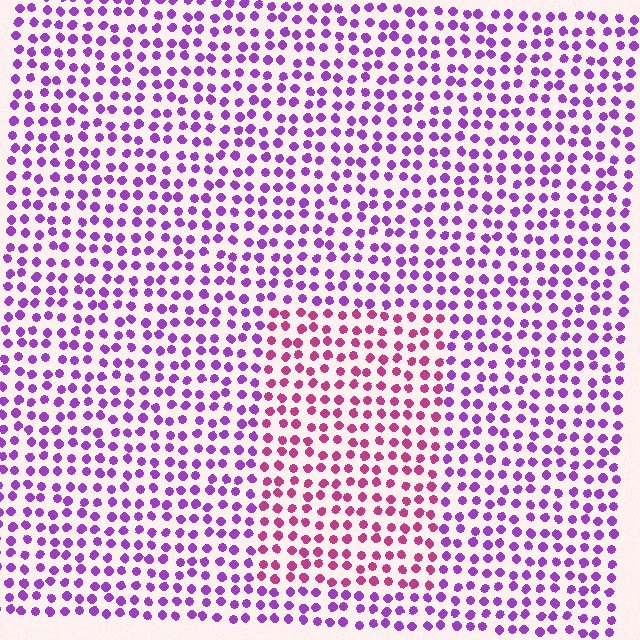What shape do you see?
I see a rectangle.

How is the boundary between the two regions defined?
The boundary is defined purely by a slight shift in hue (about 41 degrees). Spacing, size, and orientation are identical on both sides.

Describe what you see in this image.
The image is filled with small purple elements in a uniform arrangement. A rectangle-shaped region is visible where the elements are tinted to a slightly different hue, forming a subtle color boundary.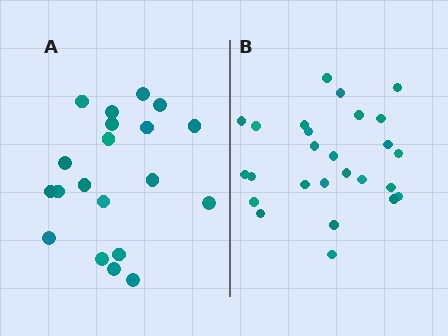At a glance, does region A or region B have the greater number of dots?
Region B (the right region) has more dots.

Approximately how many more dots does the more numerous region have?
Region B has about 6 more dots than region A.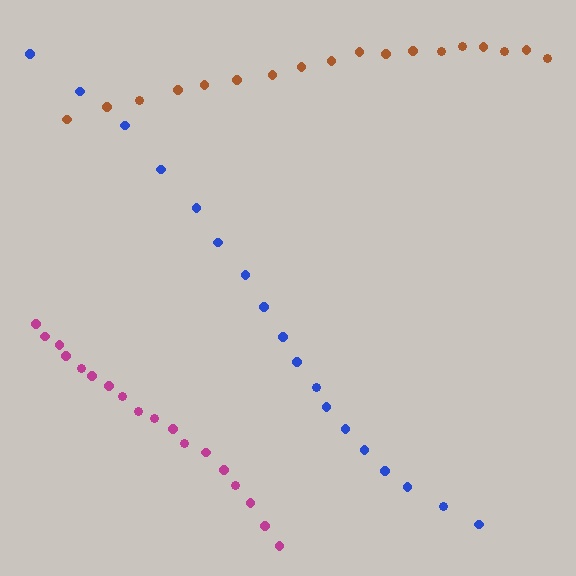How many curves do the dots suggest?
There are 3 distinct paths.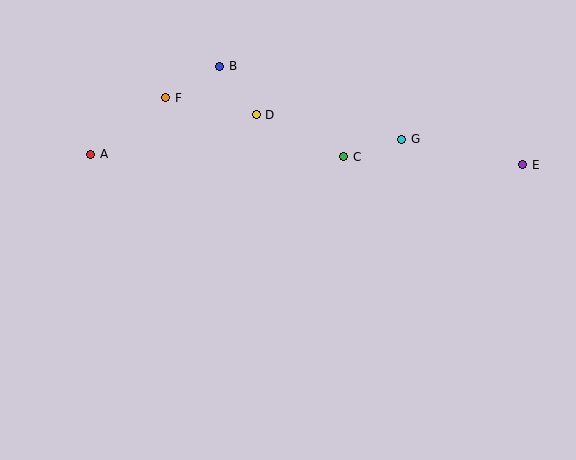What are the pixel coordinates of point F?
Point F is at (166, 98).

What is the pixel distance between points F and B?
The distance between F and B is 63 pixels.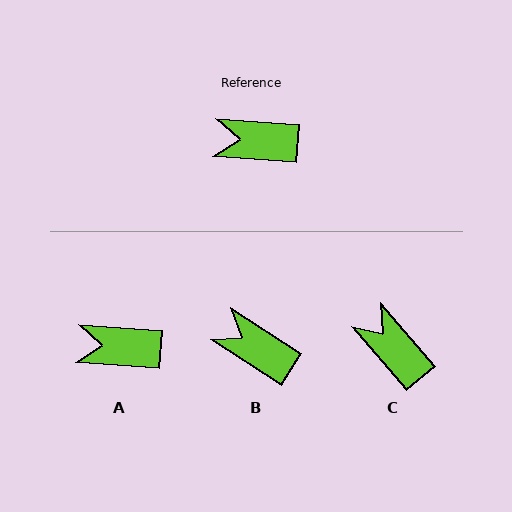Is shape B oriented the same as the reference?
No, it is off by about 29 degrees.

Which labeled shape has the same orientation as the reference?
A.